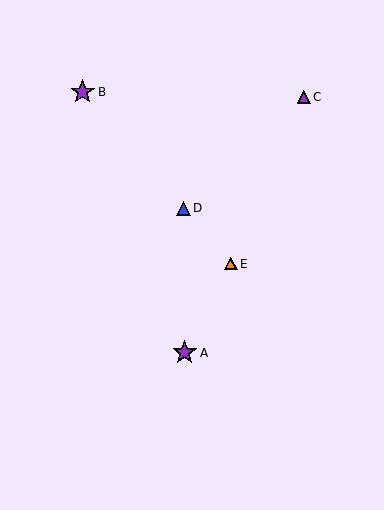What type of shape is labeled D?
Shape D is a blue triangle.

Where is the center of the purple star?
The center of the purple star is at (185, 353).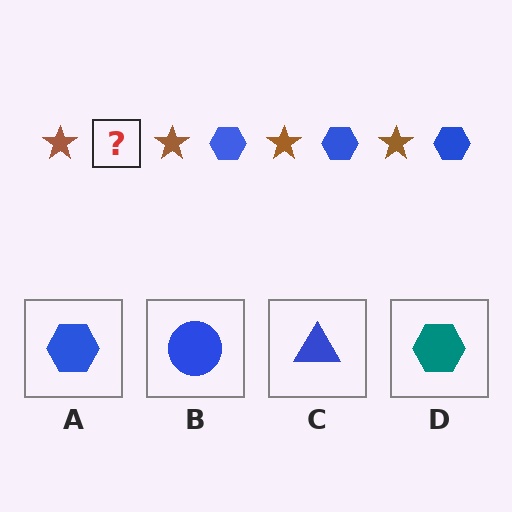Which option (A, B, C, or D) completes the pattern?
A.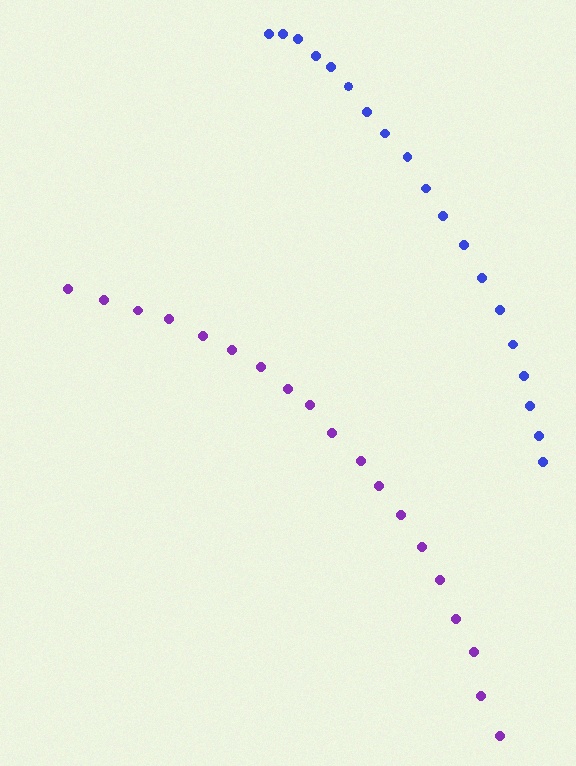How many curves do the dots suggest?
There are 2 distinct paths.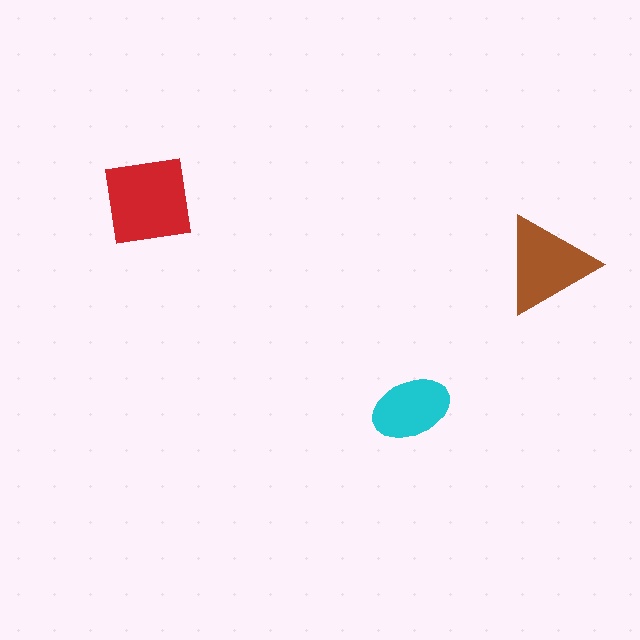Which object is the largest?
The red square.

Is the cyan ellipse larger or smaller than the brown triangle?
Smaller.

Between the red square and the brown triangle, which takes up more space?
The red square.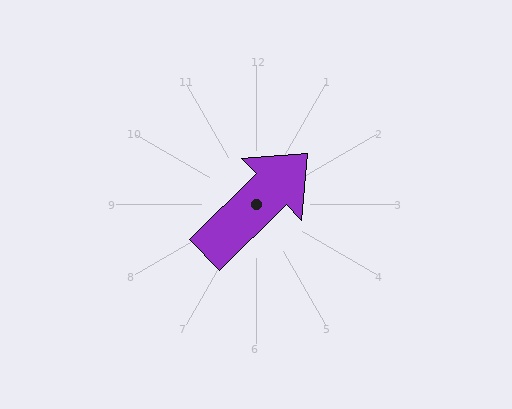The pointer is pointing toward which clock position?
Roughly 2 o'clock.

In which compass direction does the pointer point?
Northeast.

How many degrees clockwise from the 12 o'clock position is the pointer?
Approximately 46 degrees.